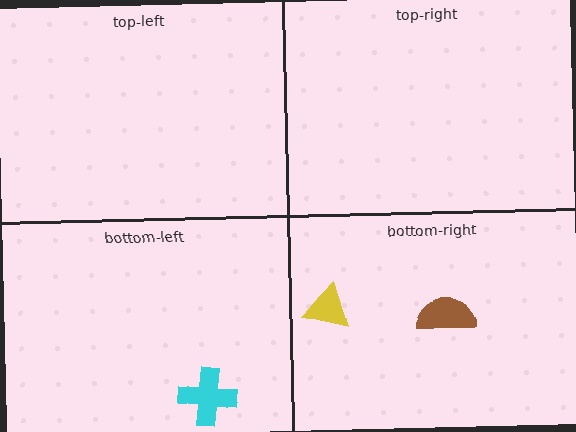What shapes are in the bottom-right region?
The brown semicircle, the yellow triangle.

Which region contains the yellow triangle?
The bottom-right region.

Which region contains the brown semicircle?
The bottom-right region.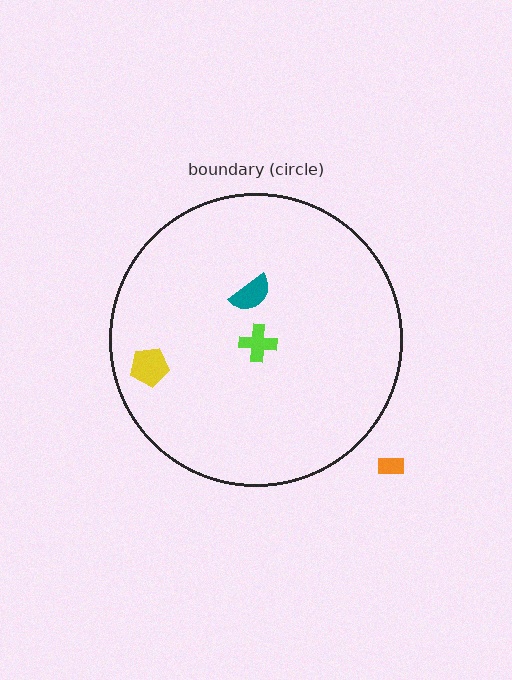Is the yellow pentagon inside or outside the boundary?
Inside.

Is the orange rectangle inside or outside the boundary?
Outside.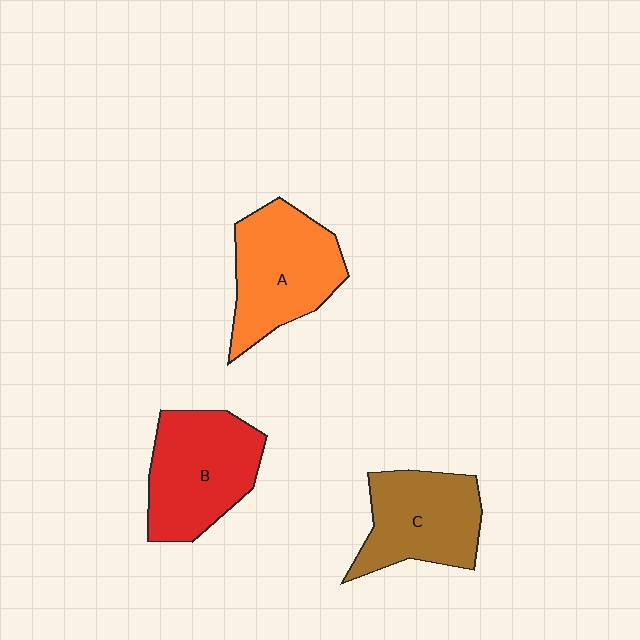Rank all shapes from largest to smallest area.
From largest to smallest: B (red), A (orange), C (brown).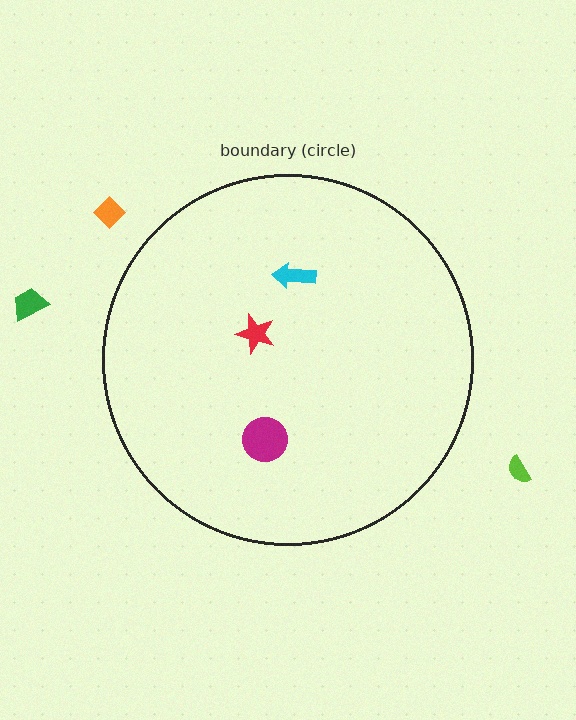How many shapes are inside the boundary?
3 inside, 3 outside.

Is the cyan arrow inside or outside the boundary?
Inside.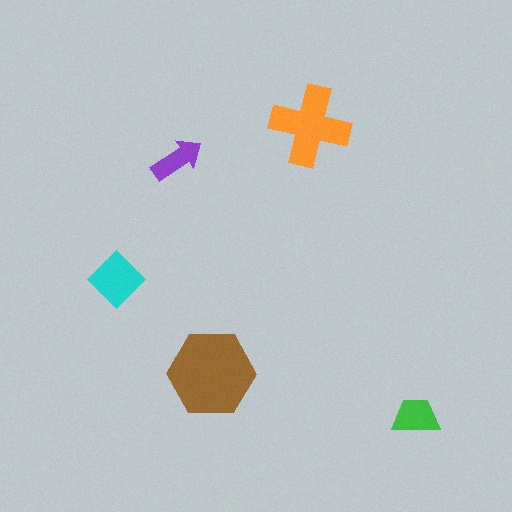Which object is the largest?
The brown hexagon.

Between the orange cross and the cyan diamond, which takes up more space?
The orange cross.